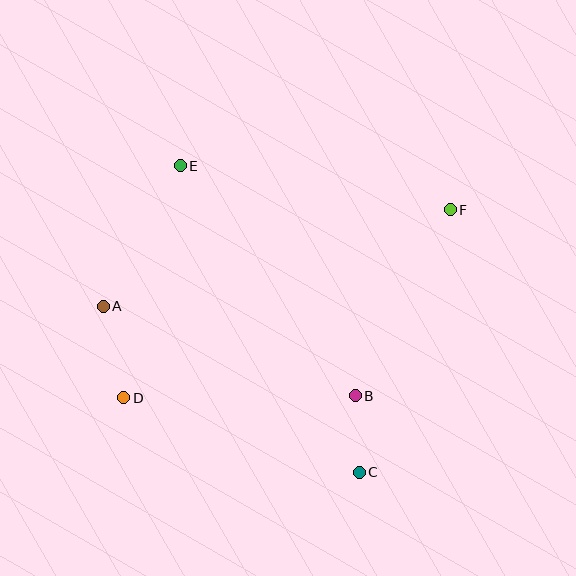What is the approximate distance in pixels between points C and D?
The distance between C and D is approximately 247 pixels.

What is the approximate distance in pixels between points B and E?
The distance between B and E is approximately 289 pixels.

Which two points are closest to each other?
Points B and C are closest to each other.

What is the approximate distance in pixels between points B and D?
The distance between B and D is approximately 232 pixels.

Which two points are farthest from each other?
Points D and F are farthest from each other.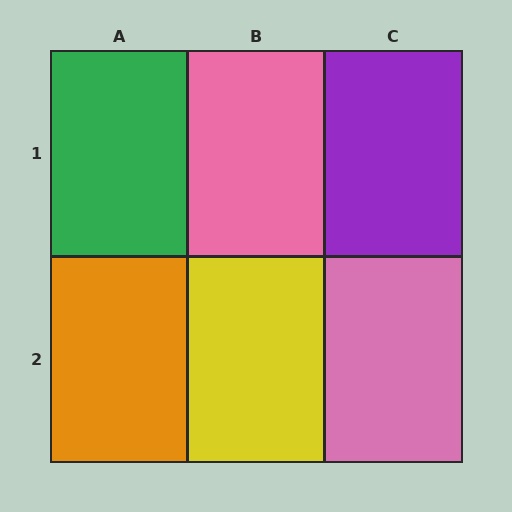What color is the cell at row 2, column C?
Pink.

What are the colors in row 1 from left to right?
Green, pink, purple.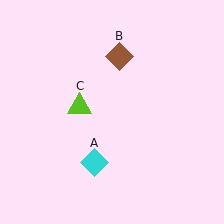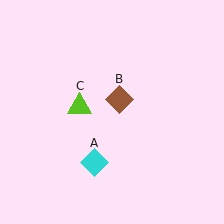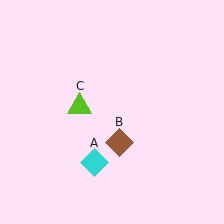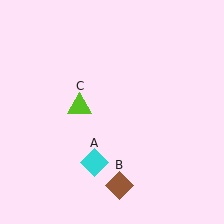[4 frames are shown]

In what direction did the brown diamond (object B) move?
The brown diamond (object B) moved down.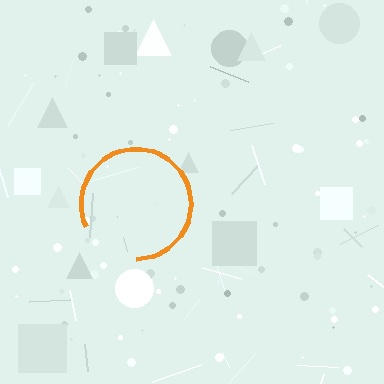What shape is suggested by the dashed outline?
The dashed outline suggests a circle.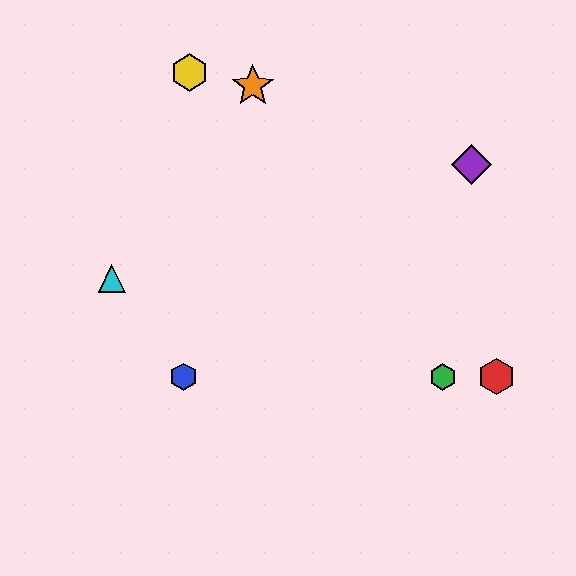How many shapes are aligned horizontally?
3 shapes (the red hexagon, the blue hexagon, the green hexagon) are aligned horizontally.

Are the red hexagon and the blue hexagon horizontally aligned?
Yes, both are at y≈377.